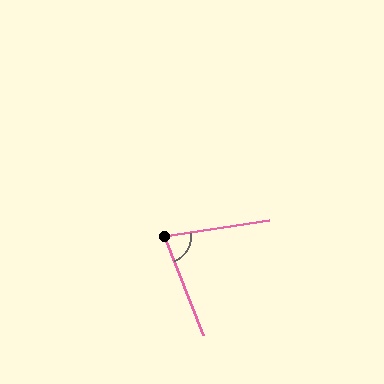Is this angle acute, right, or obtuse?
It is acute.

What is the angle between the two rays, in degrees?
Approximately 78 degrees.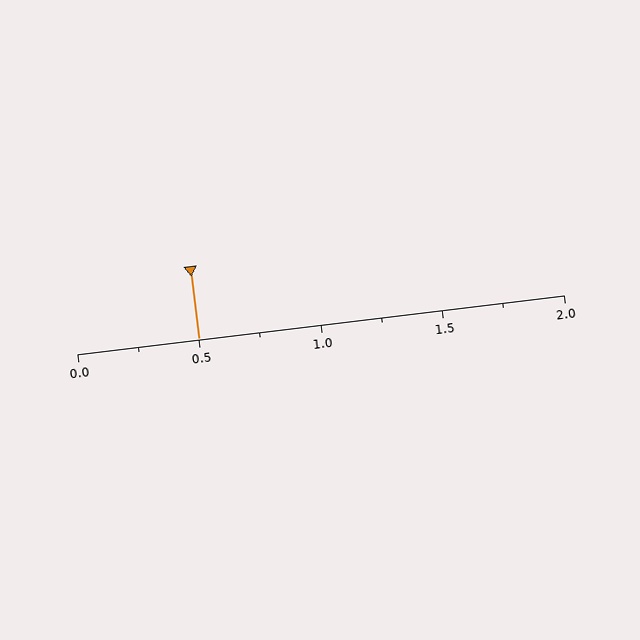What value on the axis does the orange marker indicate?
The marker indicates approximately 0.5.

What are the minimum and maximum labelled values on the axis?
The axis runs from 0.0 to 2.0.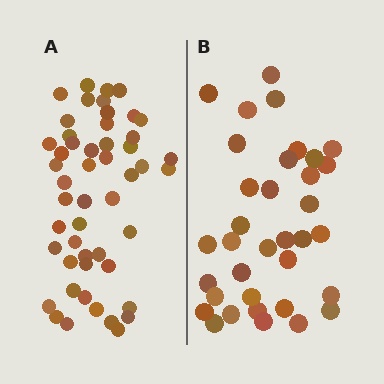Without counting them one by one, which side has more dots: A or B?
Region A (the left region) has more dots.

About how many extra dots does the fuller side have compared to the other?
Region A has approximately 15 more dots than region B.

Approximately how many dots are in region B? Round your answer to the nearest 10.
About 40 dots. (The exact count is 35, which rounds to 40.)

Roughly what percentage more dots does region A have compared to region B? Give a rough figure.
About 45% more.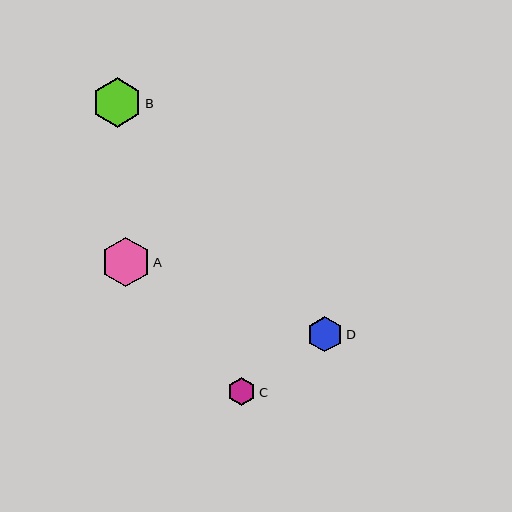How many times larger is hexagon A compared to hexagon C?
Hexagon A is approximately 1.7 times the size of hexagon C.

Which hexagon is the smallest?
Hexagon C is the smallest with a size of approximately 28 pixels.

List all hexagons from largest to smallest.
From largest to smallest: B, A, D, C.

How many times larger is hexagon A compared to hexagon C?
Hexagon A is approximately 1.7 times the size of hexagon C.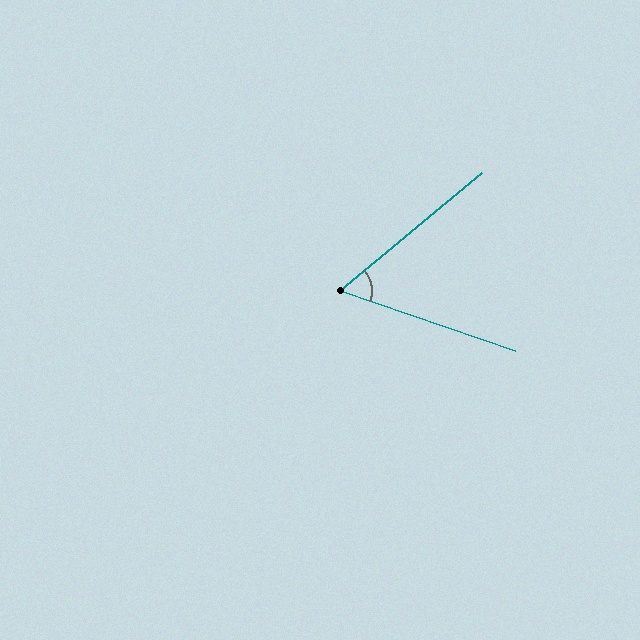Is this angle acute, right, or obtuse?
It is acute.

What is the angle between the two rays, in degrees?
Approximately 59 degrees.